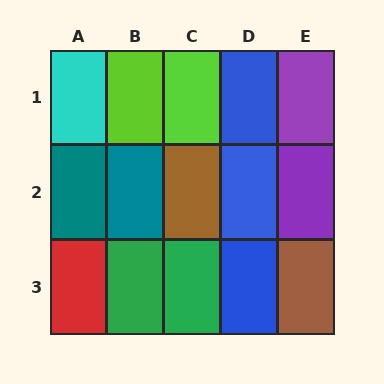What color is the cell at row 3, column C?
Green.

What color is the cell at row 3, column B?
Green.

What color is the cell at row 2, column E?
Purple.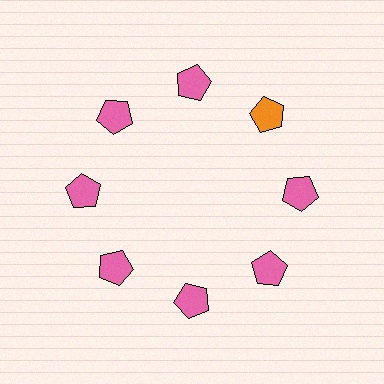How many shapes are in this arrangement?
There are 8 shapes arranged in a ring pattern.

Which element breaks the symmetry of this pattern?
The orange pentagon at roughly the 2 o'clock position breaks the symmetry. All other shapes are pink pentagons.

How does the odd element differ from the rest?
It has a different color: orange instead of pink.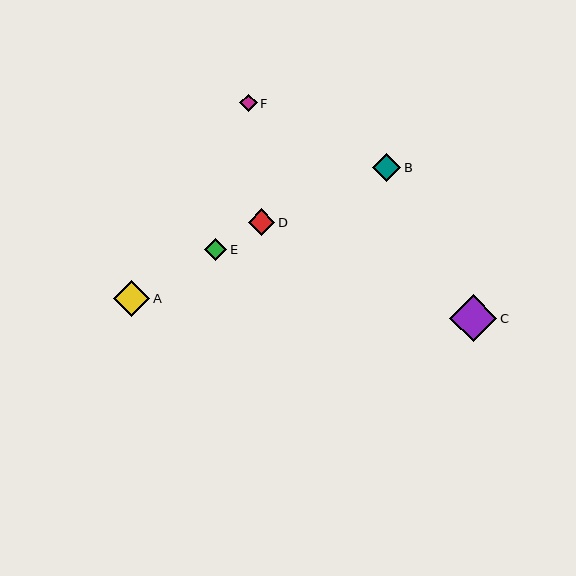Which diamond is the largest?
Diamond C is the largest with a size of approximately 47 pixels.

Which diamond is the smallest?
Diamond F is the smallest with a size of approximately 18 pixels.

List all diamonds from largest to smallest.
From largest to smallest: C, A, B, D, E, F.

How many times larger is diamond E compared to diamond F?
Diamond E is approximately 1.2 times the size of diamond F.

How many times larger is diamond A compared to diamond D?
Diamond A is approximately 1.3 times the size of diamond D.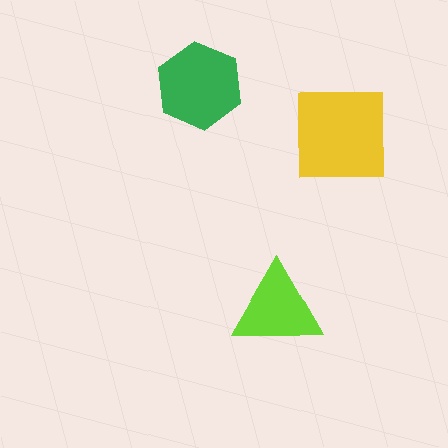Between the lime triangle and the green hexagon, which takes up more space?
The green hexagon.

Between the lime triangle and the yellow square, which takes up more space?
The yellow square.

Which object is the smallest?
The lime triangle.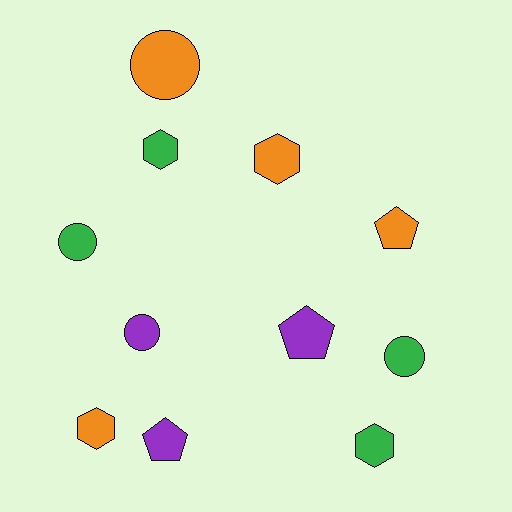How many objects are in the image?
There are 11 objects.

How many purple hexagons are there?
There are no purple hexagons.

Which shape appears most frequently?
Circle, with 4 objects.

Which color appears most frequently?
Green, with 4 objects.